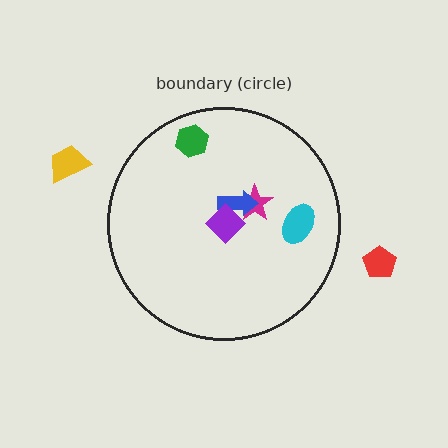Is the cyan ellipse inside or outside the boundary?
Inside.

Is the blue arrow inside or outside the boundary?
Inside.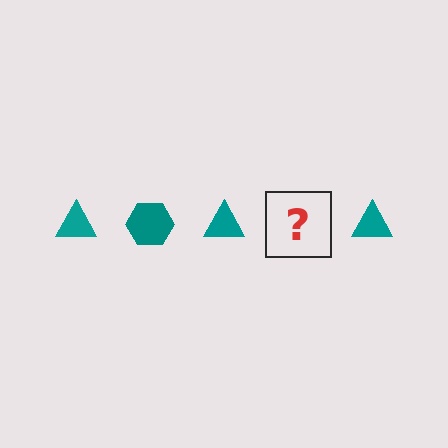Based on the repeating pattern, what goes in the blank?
The blank should be a teal hexagon.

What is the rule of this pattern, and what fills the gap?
The rule is that the pattern cycles through triangle, hexagon shapes in teal. The gap should be filled with a teal hexagon.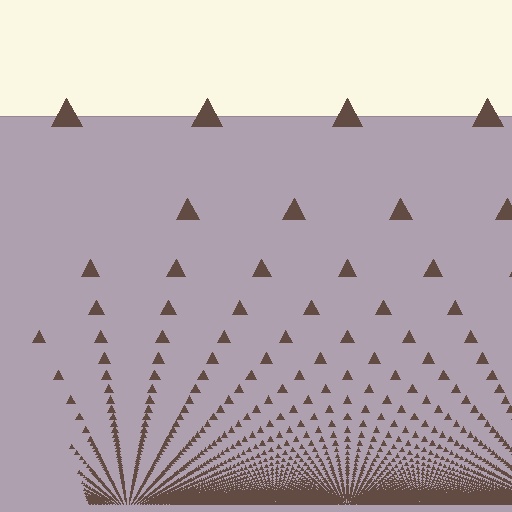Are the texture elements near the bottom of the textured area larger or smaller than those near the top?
Smaller. The gradient is inverted — elements near the bottom are smaller and denser.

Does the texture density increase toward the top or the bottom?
Density increases toward the bottom.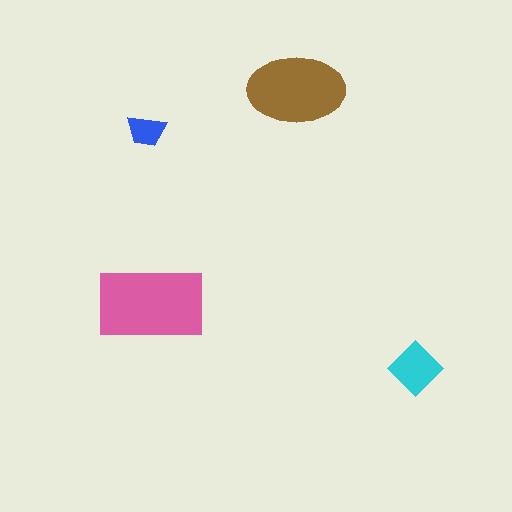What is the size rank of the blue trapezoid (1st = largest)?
4th.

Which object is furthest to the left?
The blue trapezoid is leftmost.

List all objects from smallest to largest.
The blue trapezoid, the cyan diamond, the brown ellipse, the pink rectangle.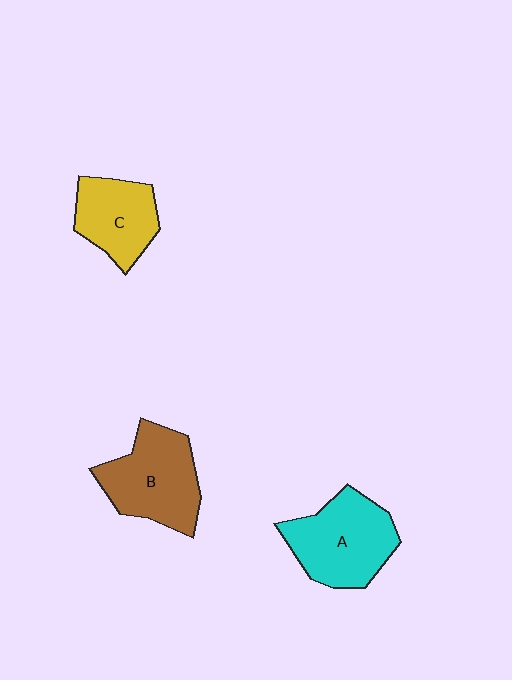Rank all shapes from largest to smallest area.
From largest to smallest: A (cyan), B (brown), C (yellow).